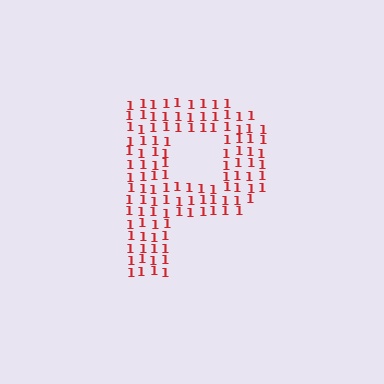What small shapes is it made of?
It is made of small digit 1's.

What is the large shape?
The large shape is the letter P.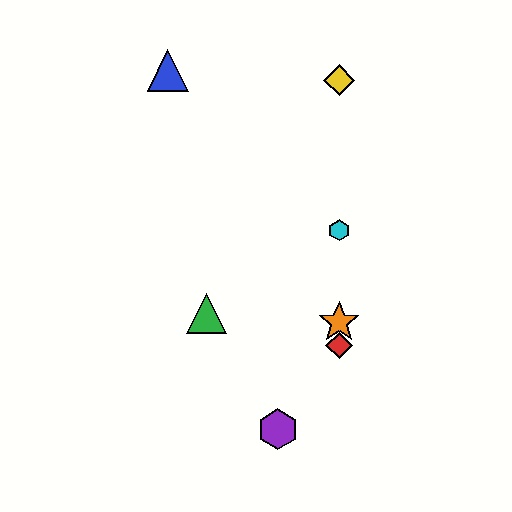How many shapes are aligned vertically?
4 shapes (the red diamond, the yellow diamond, the orange star, the cyan hexagon) are aligned vertically.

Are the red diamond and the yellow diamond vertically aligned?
Yes, both are at x≈339.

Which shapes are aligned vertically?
The red diamond, the yellow diamond, the orange star, the cyan hexagon are aligned vertically.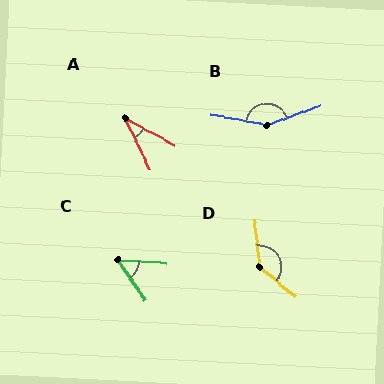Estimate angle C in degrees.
Approximately 51 degrees.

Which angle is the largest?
B, at approximately 150 degrees.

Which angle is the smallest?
A, at approximately 35 degrees.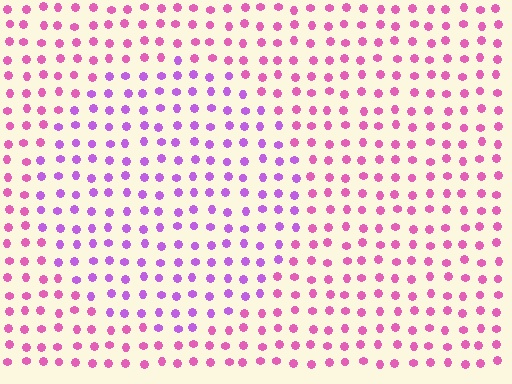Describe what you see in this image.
The image is filled with small pink elements in a uniform arrangement. A circle-shaped region is visible where the elements are tinted to a slightly different hue, forming a subtle color boundary.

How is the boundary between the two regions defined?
The boundary is defined purely by a slight shift in hue (about 36 degrees). Spacing, size, and orientation are identical on both sides.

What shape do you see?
I see a circle.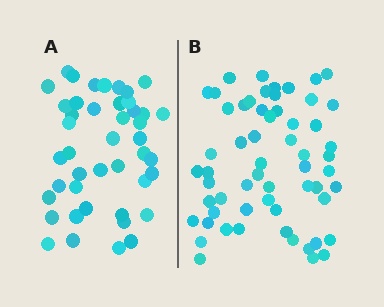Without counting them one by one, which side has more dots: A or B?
Region B (the right region) has more dots.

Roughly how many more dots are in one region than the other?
Region B has approximately 15 more dots than region A.